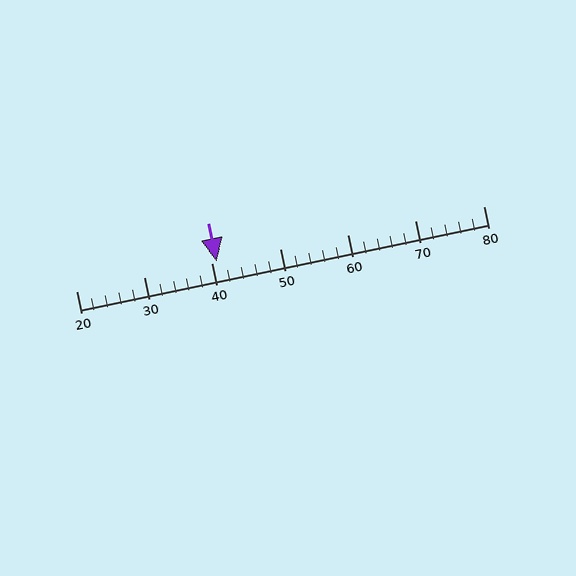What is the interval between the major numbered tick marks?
The major tick marks are spaced 10 units apart.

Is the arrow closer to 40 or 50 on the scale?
The arrow is closer to 40.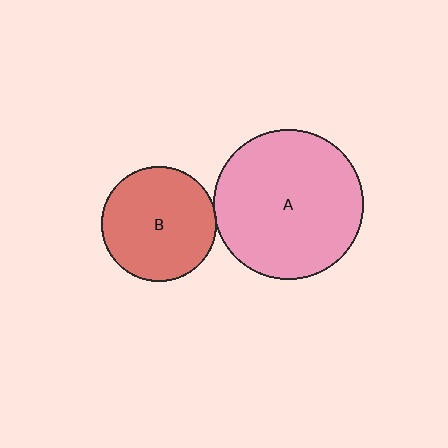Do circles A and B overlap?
Yes.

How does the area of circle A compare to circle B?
Approximately 1.7 times.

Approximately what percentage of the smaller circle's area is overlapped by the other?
Approximately 5%.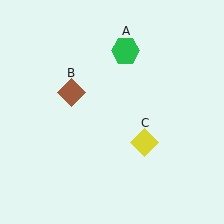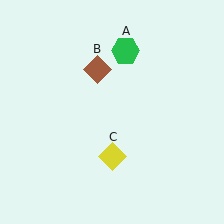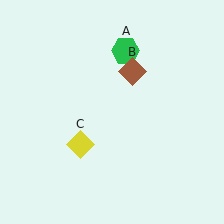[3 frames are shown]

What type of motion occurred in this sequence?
The brown diamond (object B), yellow diamond (object C) rotated clockwise around the center of the scene.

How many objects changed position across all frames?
2 objects changed position: brown diamond (object B), yellow diamond (object C).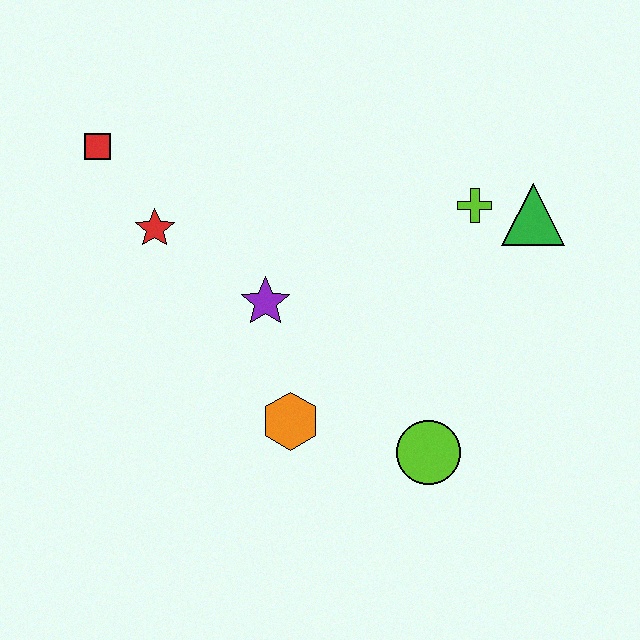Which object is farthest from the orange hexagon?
The red square is farthest from the orange hexagon.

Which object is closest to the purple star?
The orange hexagon is closest to the purple star.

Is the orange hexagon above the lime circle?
Yes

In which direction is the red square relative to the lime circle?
The red square is to the left of the lime circle.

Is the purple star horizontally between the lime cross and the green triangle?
No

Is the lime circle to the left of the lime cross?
Yes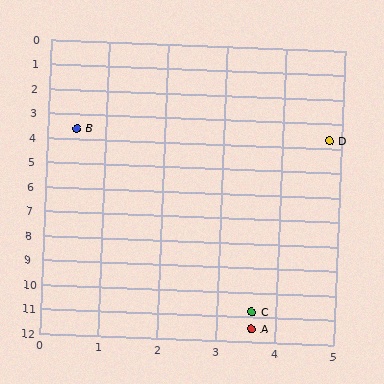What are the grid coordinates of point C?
Point C is at approximately (3.6, 10.8).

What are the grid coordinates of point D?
Point D is at approximately (4.8, 3.7).